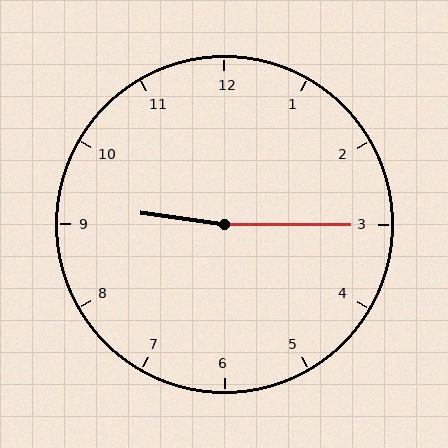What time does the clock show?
9:15.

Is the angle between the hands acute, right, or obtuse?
It is obtuse.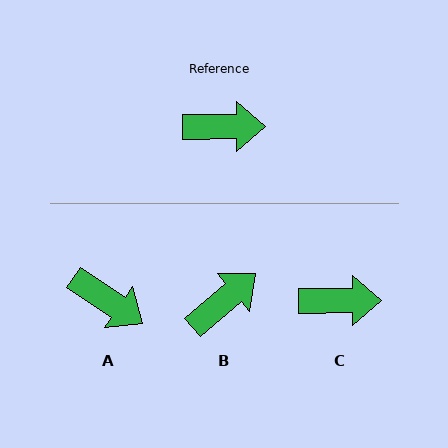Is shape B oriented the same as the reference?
No, it is off by about 40 degrees.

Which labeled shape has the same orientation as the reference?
C.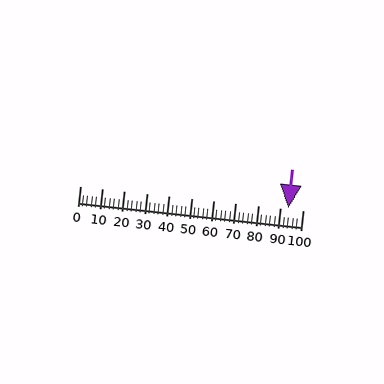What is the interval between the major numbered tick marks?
The major tick marks are spaced 10 units apart.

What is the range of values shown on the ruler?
The ruler shows values from 0 to 100.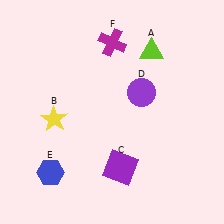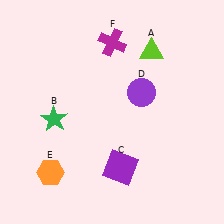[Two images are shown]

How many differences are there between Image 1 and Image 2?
There are 2 differences between the two images.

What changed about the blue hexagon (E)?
In Image 1, E is blue. In Image 2, it changed to orange.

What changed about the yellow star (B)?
In Image 1, B is yellow. In Image 2, it changed to green.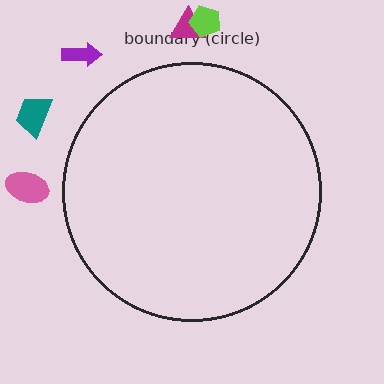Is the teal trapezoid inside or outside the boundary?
Outside.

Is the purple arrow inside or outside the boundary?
Outside.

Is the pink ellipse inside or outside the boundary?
Outside.